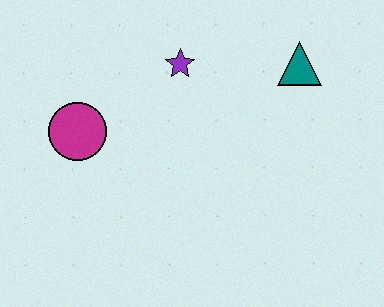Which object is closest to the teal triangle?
The purple star is closest to the teal triangle.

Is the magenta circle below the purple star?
Yes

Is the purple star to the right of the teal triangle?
No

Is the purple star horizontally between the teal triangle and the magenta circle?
Yes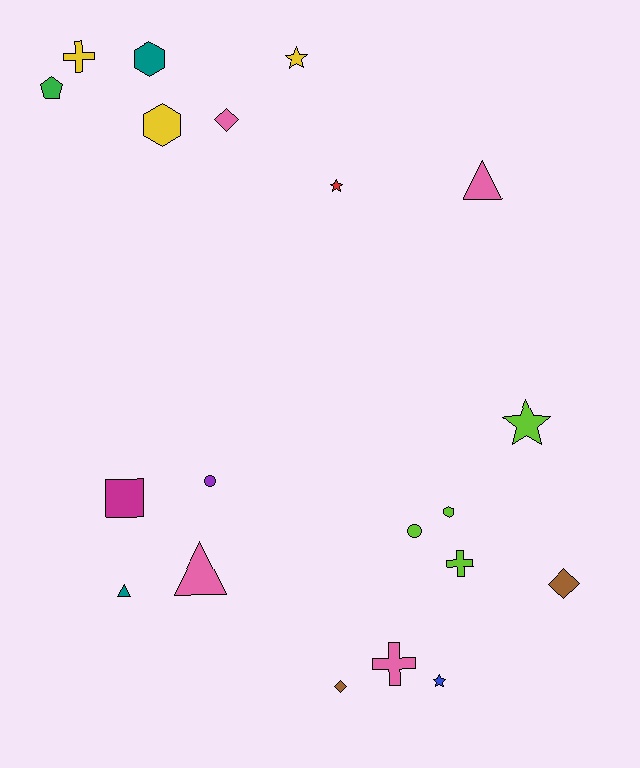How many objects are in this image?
There are 20 objects.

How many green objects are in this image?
There is 1 green object.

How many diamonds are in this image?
There are 3 diamonds.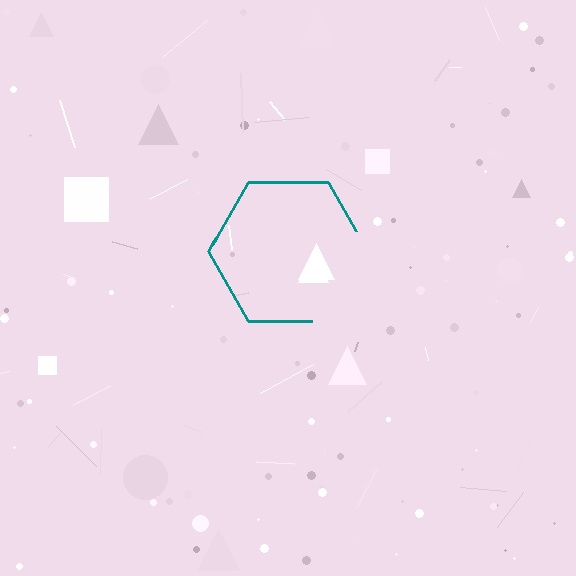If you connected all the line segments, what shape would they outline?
They would outline a hexagon.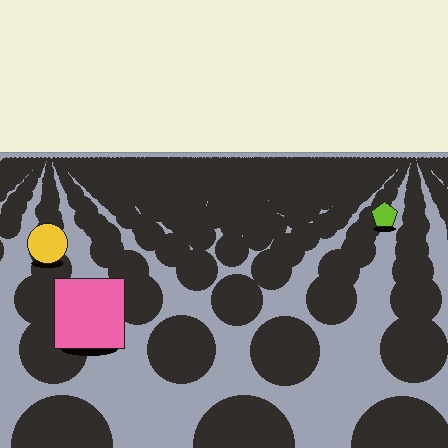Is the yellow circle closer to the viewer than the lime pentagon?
Yes. The yellow circle is closer — you can tell from the texture gradient: the ground texture is coarser near it.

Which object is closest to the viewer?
The pink square is closest. The texture marks near it are larger and more spread out.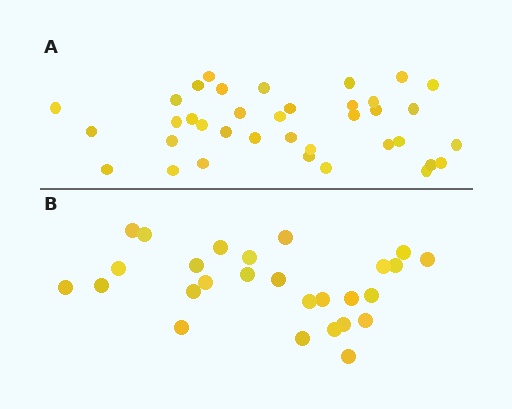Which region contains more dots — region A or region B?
Region A (the top region) has more dots.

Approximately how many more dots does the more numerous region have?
Region A has roughly 10 or so more dots than region B.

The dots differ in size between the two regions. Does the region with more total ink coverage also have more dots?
No. Region B has more total ink coverage because its dots are larger, but region A actually contains more individual dots. Total area can be misleading — the number of items is what matters here.